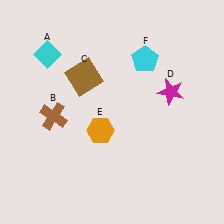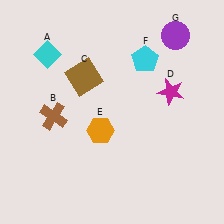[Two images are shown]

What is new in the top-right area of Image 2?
A purple circle (G) was added in the top-right area of Image 2.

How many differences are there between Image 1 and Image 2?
There is 1 difference between the two images.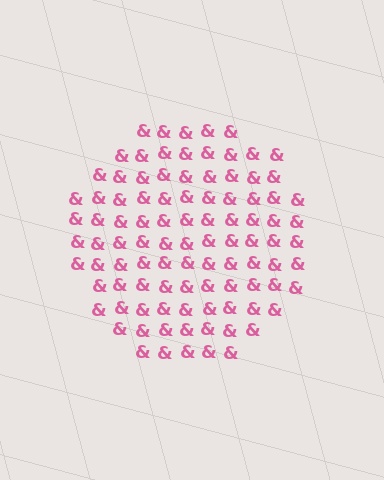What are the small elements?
The small elements are ampersands.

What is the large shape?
The large shape is a circle.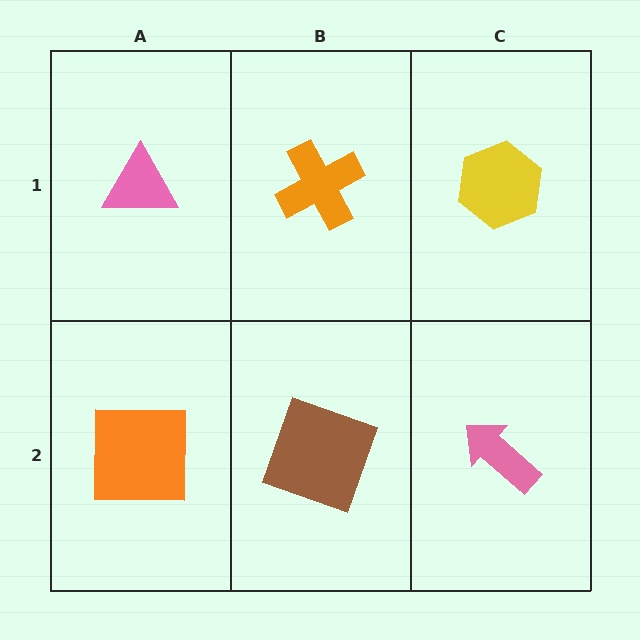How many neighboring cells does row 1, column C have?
2.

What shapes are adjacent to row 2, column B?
An orange cross (row 1, column B), an orange square (row 2, column A), a pink arrow (row 2, column C).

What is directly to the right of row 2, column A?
A brown square.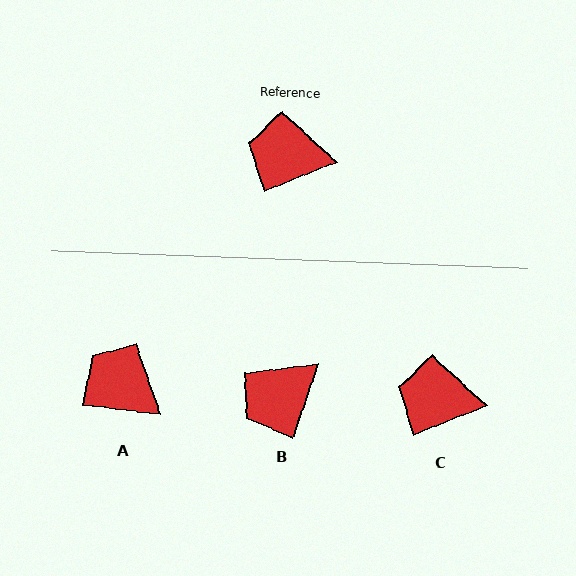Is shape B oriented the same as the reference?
No, it is off by about 50 degrees.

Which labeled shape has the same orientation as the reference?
C.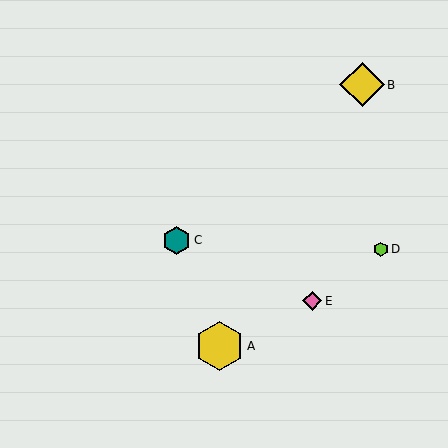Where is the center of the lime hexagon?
The center of the lime hexagon is at (381, 249).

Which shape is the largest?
The yellow hexagon (labeled A) is the largest.